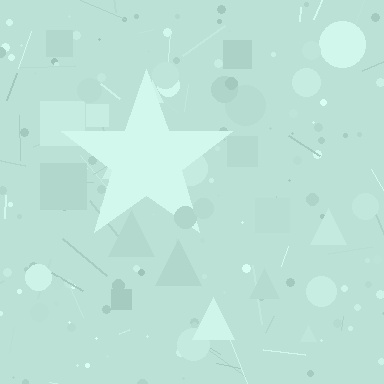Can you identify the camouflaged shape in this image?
The camouflaged shape is a star.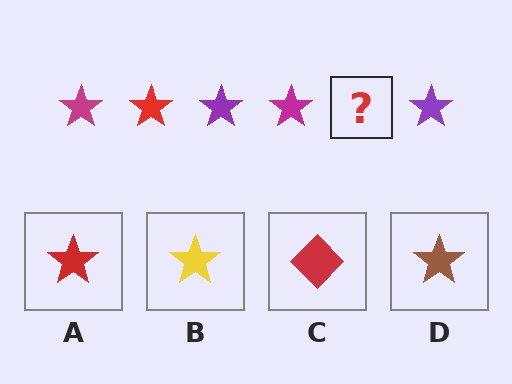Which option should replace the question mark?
Option A.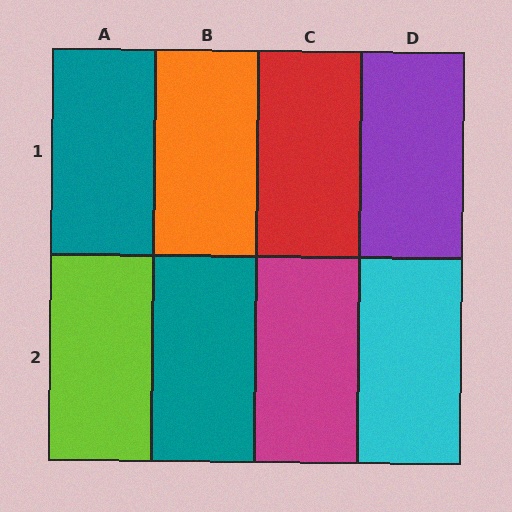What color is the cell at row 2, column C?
Magenta.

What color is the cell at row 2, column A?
Lime.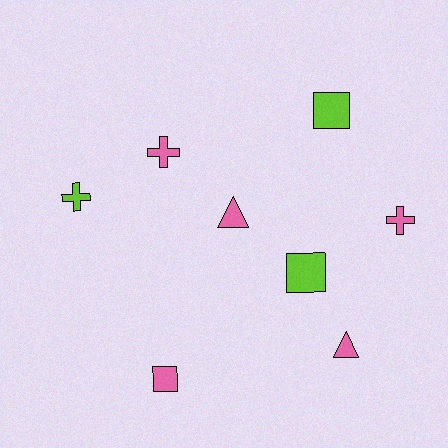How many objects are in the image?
There are 8 objects.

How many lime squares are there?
There are 2 lime squares.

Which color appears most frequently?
Pink, with 5 objects.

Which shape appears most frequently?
Square, with 3 objects.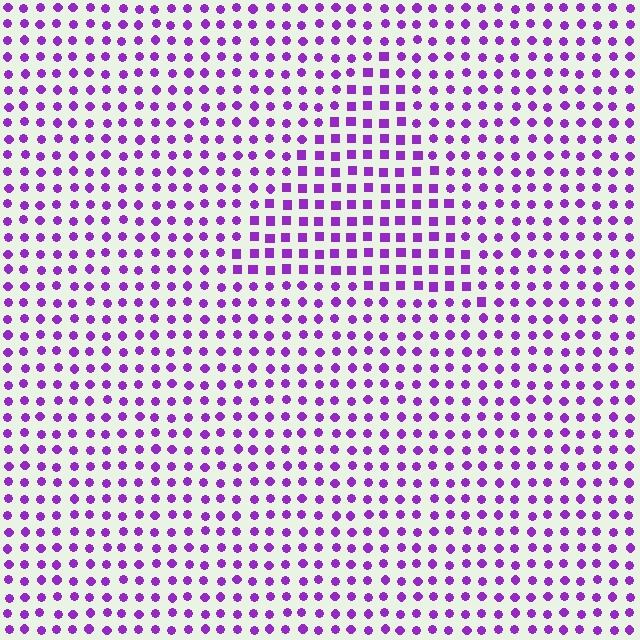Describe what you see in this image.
The image is filled with small purple elements arranged in a uniform grid. A triangle-shaped region contains squares, while the surrounding area contains circles. The boundary is defined purely by the change in element shape.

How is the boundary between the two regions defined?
The boundary is defined by a change in element shape: squares inside vs. circles outside. All elements share the same color and spacing.